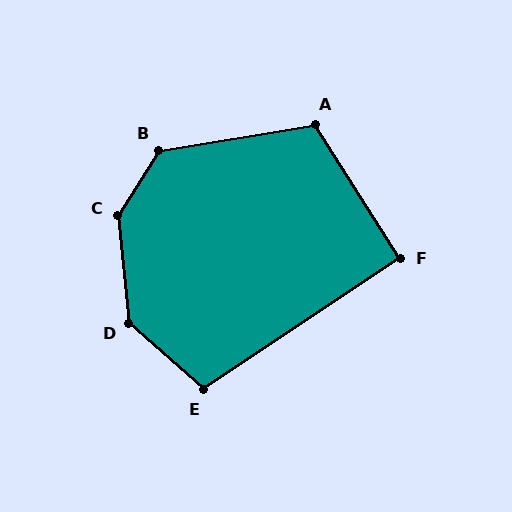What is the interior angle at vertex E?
Approximately 105 degrees (obtuse).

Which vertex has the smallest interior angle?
F, at approximately 91 degrees.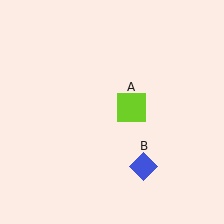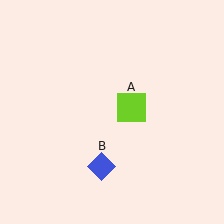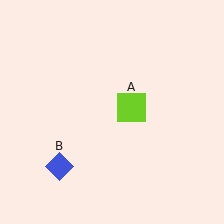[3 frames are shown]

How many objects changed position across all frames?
1 object changed position: blue diamond (object B).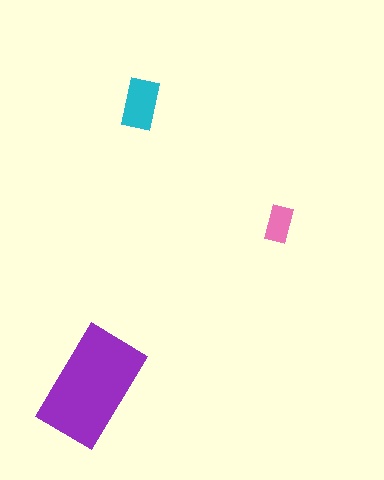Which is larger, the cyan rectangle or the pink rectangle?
The cyan one.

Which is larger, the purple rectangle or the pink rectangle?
The purple one.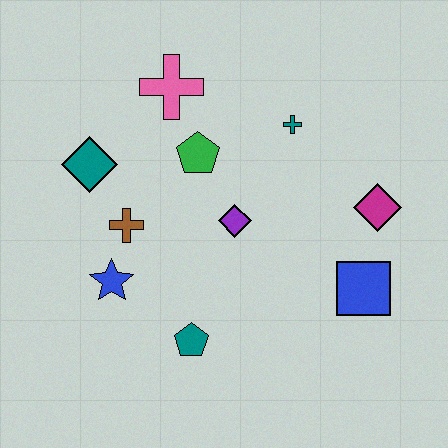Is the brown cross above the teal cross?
No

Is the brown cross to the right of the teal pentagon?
No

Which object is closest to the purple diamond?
The green pentagon is closest to the purple diamond.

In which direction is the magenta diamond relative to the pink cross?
The magenta diamond is to the right of the pink cross.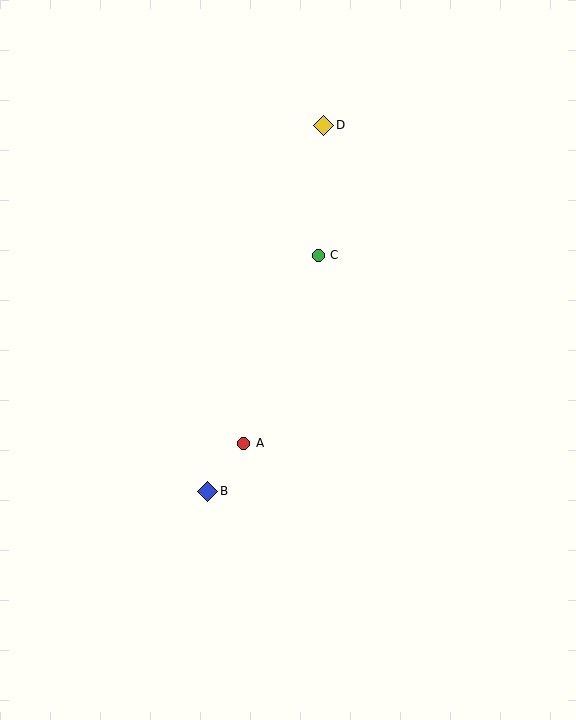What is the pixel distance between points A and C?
The distance between A and C is 202 pixels.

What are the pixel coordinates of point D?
Point D is at (324, 125).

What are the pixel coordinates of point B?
Point B is at (208, 491).